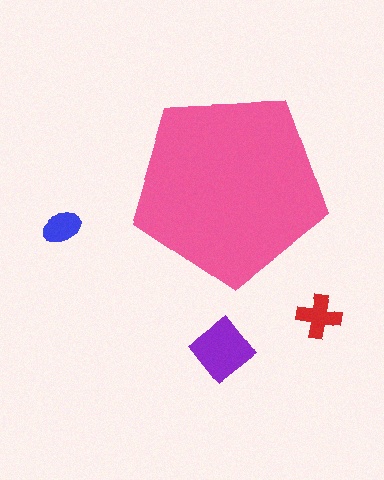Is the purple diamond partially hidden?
No, the purple diamond is fully visible.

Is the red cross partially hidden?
No, the red cross is fully visible.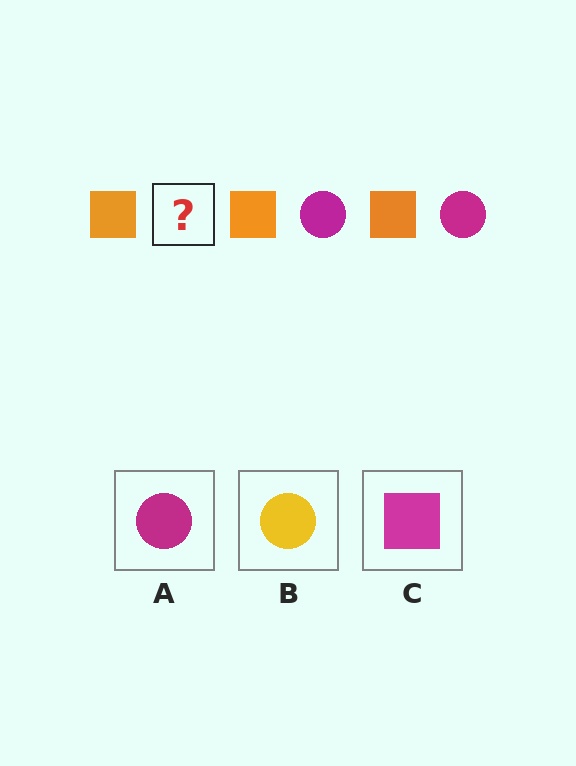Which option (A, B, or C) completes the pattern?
A.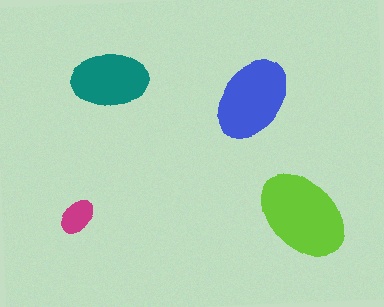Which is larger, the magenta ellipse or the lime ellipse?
The lime one.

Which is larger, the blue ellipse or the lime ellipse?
The lime one.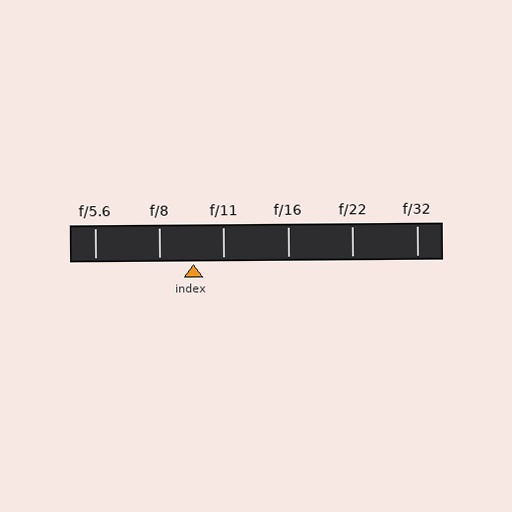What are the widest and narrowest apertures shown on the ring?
The widest aperture shown is f/5.6 and the narrowest is f/32.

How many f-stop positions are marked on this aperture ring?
There are 6 f-stop positions marked.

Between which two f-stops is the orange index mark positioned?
The index mark is between f/8 and f/11.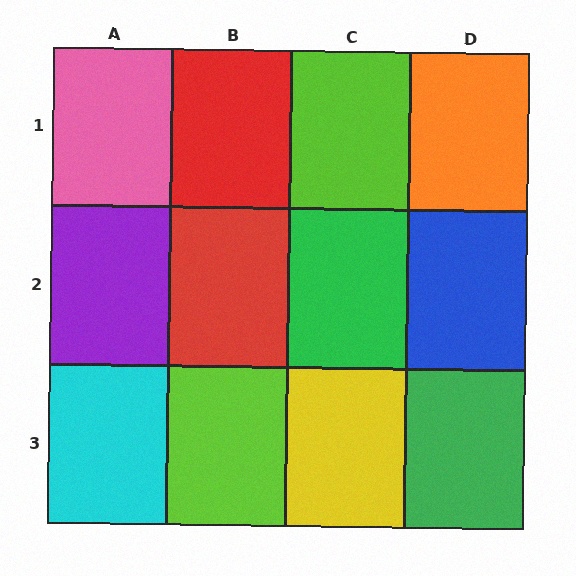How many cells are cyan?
1 cell is cyan.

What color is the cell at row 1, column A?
Pink.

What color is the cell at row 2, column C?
Green.